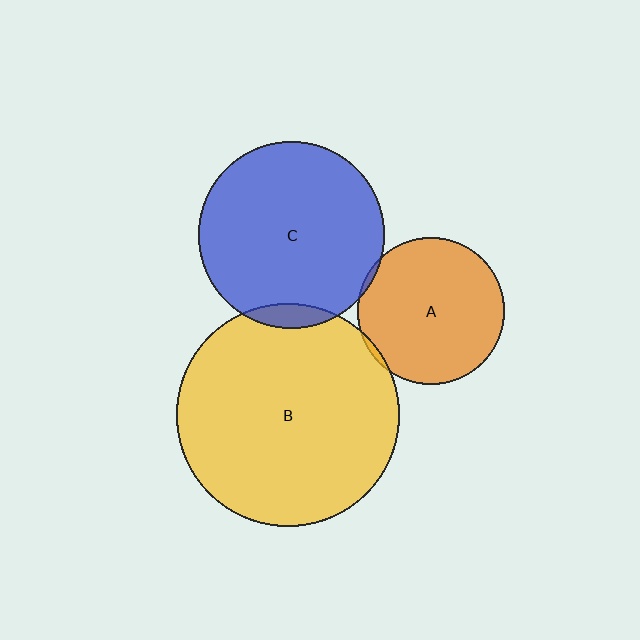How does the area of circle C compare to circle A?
Approximately 1.6 times.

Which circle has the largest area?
Circle B (yellow).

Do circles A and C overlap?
Yes.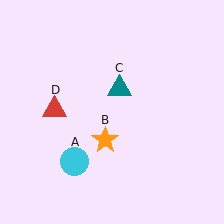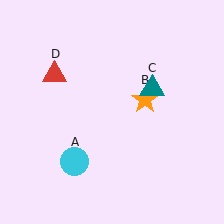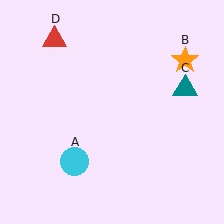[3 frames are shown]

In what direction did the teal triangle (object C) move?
The teal triangle (object C) moved right.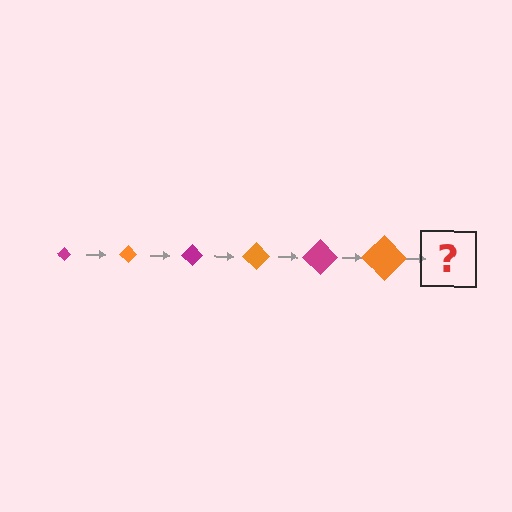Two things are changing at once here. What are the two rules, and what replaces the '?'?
The two rules are that the diamond grows larger each step and the color cycles through magenta and orange. The '?' should be a magenta diamond, larger than the previous one.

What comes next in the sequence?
The next element should be a magenta diamond, larger than the previous one.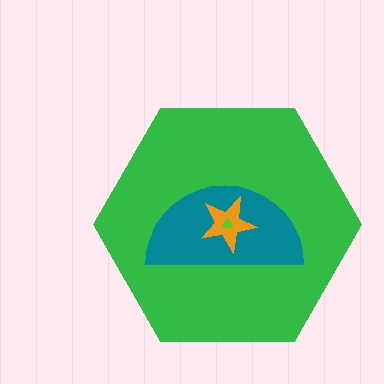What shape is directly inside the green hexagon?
The teal semicircle.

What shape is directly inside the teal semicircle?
The orange star.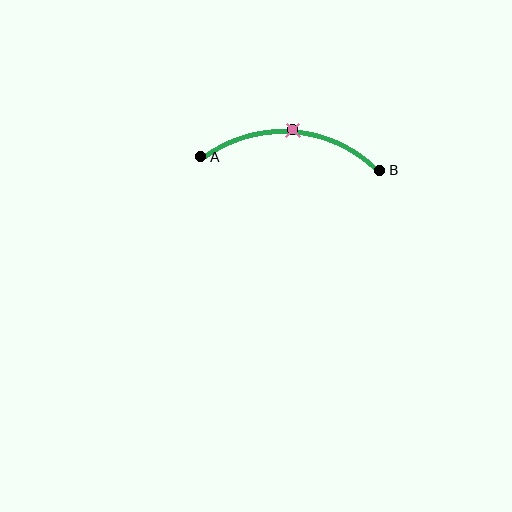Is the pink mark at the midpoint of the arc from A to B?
Yes. The pink mark lies on the arc at equal arc-length from both A and B — it is the arc midpoint.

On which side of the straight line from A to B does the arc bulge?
The arc bulges above the straight line connecting A and B.